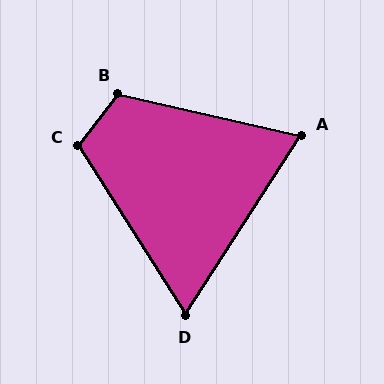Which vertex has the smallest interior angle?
D, at approximately 65 degrees.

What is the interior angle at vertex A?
Approximately 70 degrees (acute).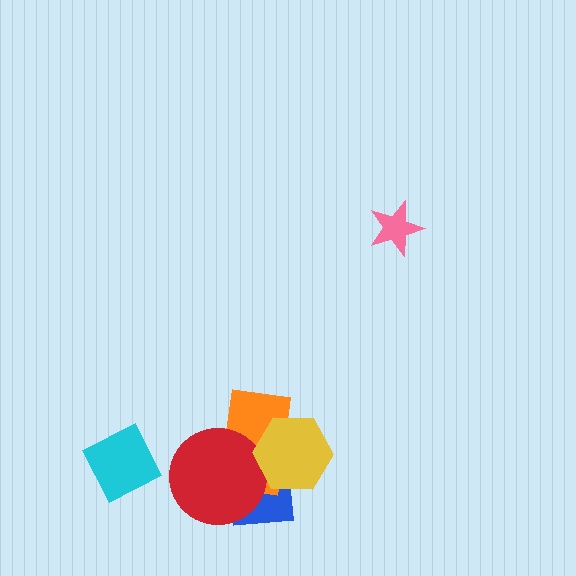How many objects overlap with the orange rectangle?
3 objects overlap with the orange rectangle.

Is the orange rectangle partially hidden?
Yes, it is partially covered by another shape.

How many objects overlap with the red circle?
3 objects overlap with the red circle.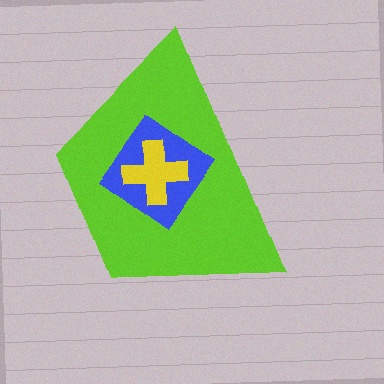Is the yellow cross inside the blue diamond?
Yes.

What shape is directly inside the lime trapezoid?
The blue diamond.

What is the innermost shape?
The yellow cross.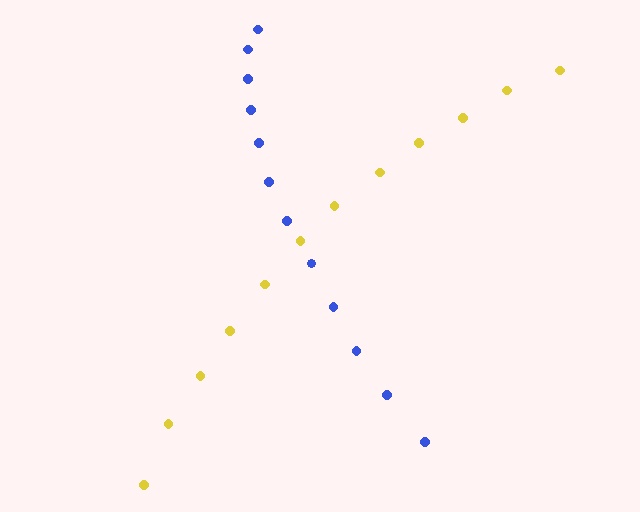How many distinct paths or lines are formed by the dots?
There are 2 distinct paths.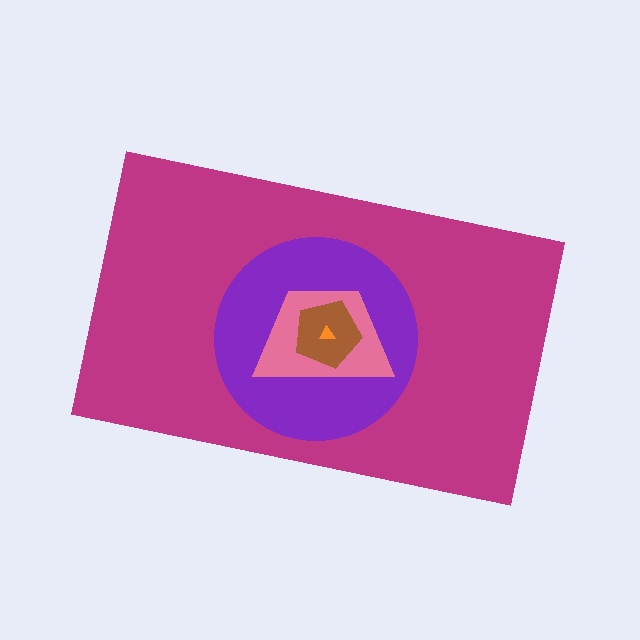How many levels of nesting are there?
5.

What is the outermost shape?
The magenta rectangle.